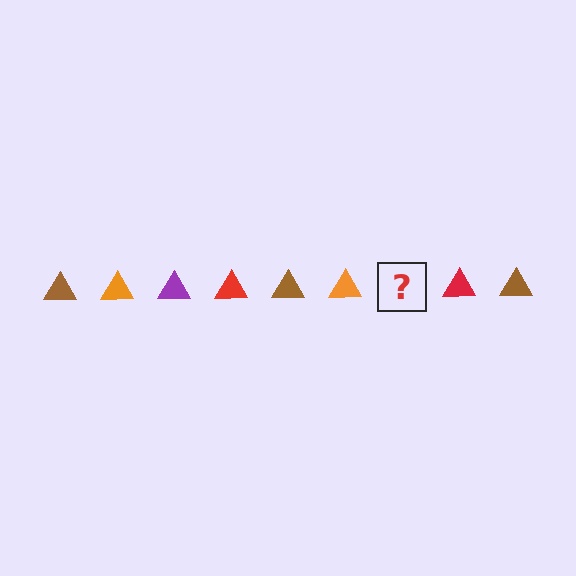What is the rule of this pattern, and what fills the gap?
The rule is that the pattern cycles through brown, orange, purple, red triangles. The gap should be filled with a purple triangle.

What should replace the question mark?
The question mark should be replaced with a purple triangle.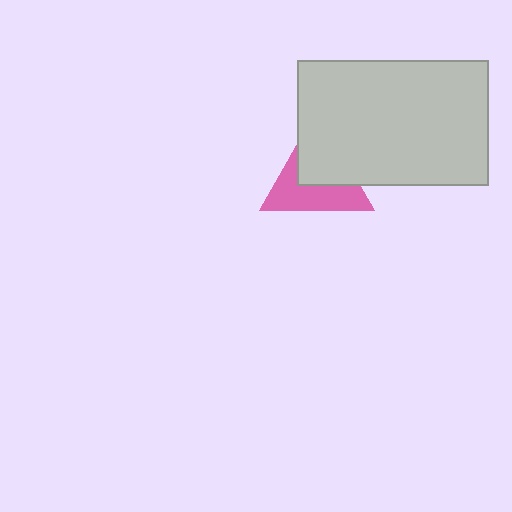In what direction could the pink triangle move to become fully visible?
The pink triangle could move toward the lower-left. That would shift it out from behind the light gray rectangle entirely.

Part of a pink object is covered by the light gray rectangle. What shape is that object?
It is a triangle.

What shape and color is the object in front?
The object in front is a light gray rectangle.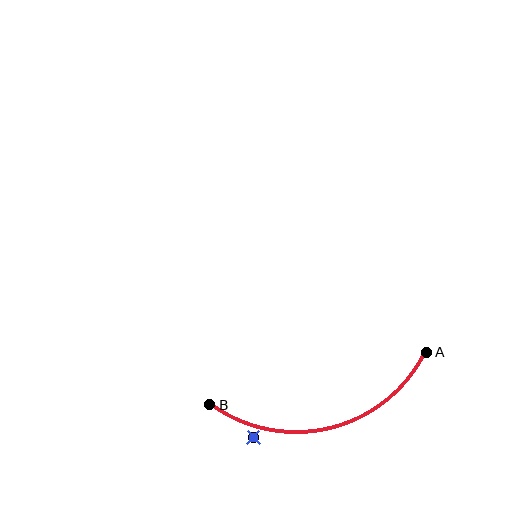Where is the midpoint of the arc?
The arc midpoint is the point on the curve farthest from the straight line joining A and B. It sits below that line.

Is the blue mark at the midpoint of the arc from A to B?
No — the blue mark does not lie on the arc at all. It sits slightly outside the curve.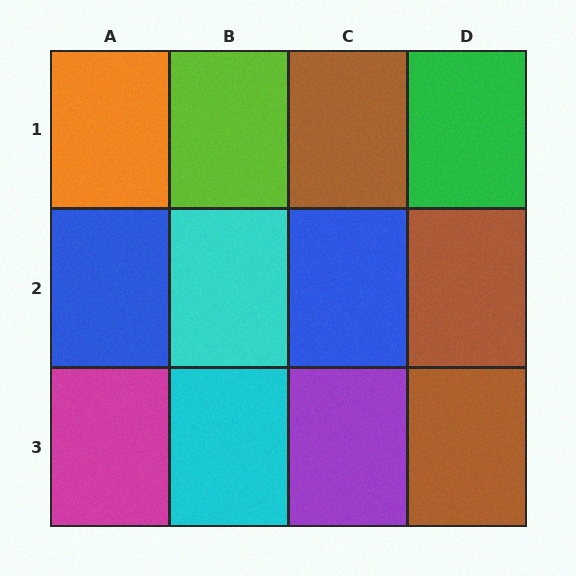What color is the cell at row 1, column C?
Brown.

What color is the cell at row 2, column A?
Blue.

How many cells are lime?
1 cell is lime.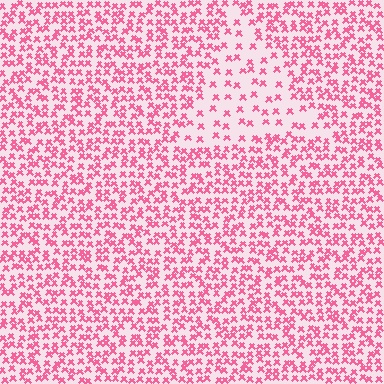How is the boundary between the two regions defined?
The boundary is defined by a change in element density (approximately 2.3x ratio). All elements are the same color, size, and shape.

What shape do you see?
I see a triangle.